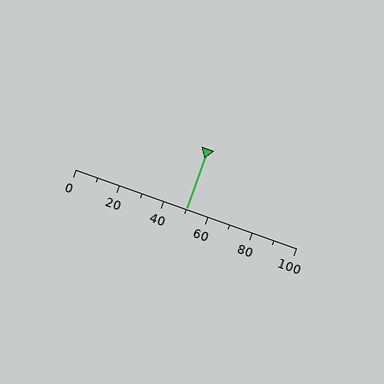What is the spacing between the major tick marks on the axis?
The major ticks are spaced 20 apart.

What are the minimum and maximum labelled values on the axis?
The axis runs from 0 to 100.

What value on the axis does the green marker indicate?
The marker indicates approximately 50.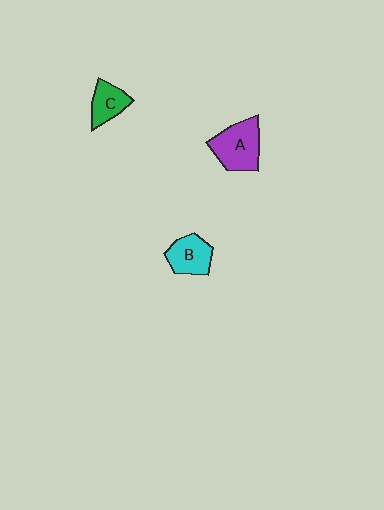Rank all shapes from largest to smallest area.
From largest to smallest: A (purple), B (cyan), C (green).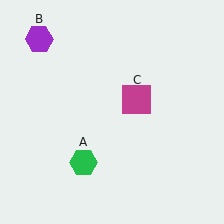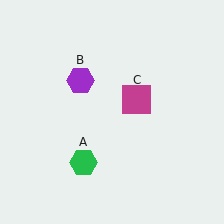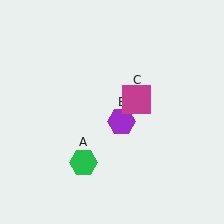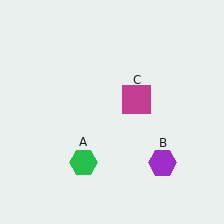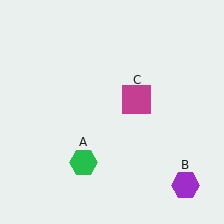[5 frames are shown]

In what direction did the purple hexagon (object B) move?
The purple hexagon (object B) moved down and to the right.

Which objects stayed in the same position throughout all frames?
Green hexagon (object A) and magenta square (object C) remained stationary.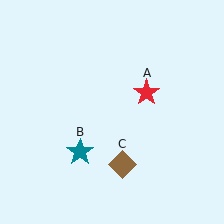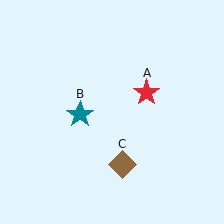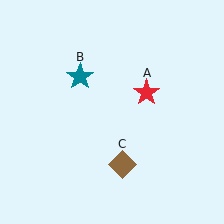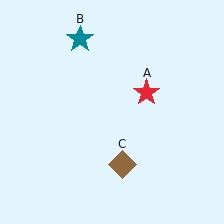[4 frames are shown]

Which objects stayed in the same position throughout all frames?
Red star (object A) and brown diamond (object C) remained stationary.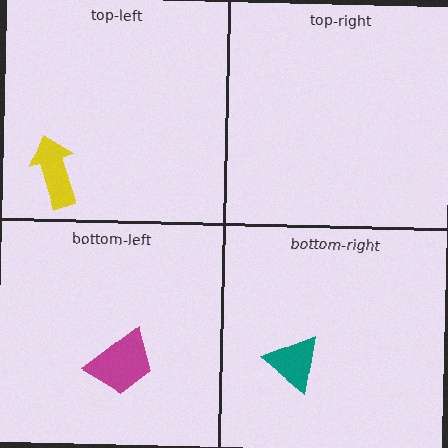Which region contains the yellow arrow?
The top-left region.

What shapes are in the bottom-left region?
The magenta trapezoid.